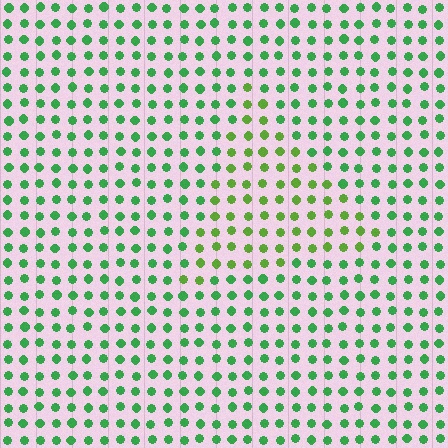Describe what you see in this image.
The image is filled with small green elements in a uniform arrangement. A triangle-shaped region is visible where the elements are tinted to a slightly different hue, forming a subtle color boundary.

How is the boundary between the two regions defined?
The boundary is defined purely by a slight shift in hue (about 32 degrees). Spacing, size, and orientation are identical on both sides.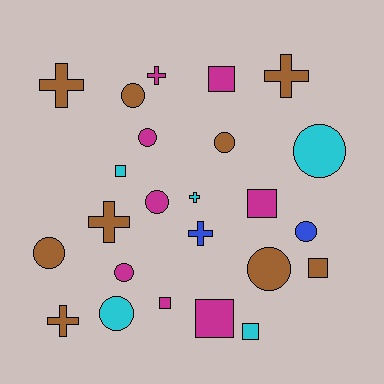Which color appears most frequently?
Brown, with 9 objects.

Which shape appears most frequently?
Circle, with 10 objects.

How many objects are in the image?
There are 24 objects.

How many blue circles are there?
There is 1 blue circle.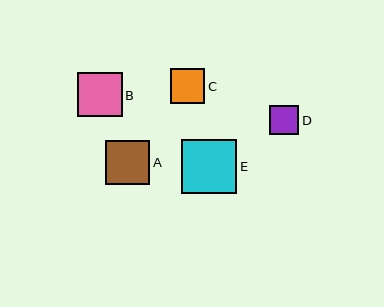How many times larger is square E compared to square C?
Square E is approximately 1.6 times the size of square C.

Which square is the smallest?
Square D is the smallest with a size of approximately 29 pixels.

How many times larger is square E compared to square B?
Square E is approximately 1.2 times the size of square B.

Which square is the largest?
Square E is the largest with a size of approximately 55 pixels.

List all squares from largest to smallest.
From largest to smallest: E, A, B, C, D.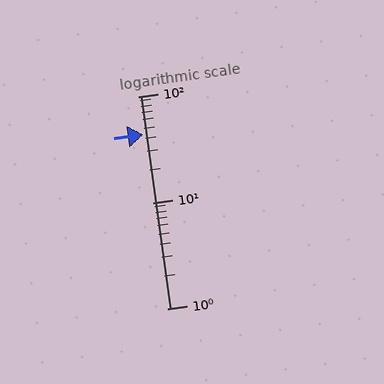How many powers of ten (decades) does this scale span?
The scale spans 2 decades, from 1 to 100.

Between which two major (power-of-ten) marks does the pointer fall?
The pointer is between 10 and 100.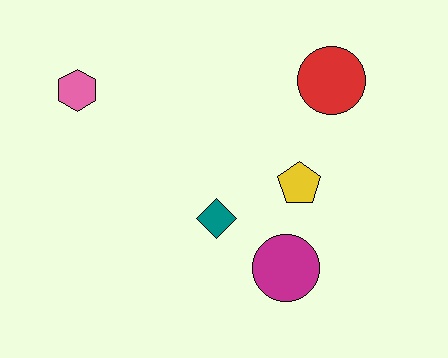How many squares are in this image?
There are no squares.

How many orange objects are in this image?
There are no orange objects.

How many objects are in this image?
There are 5 objects.